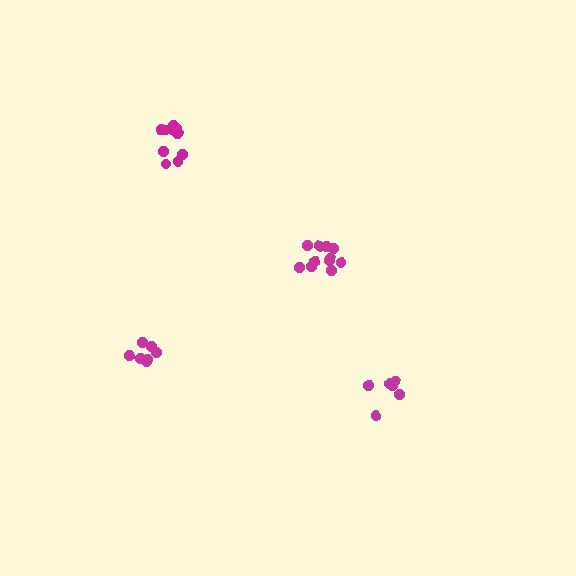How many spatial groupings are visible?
There are 4 spatial groupings.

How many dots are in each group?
Group 1: 6 dots, Group 2: 7 dots, Group 3: 10 dots, Group 4: 11 dots (34 total).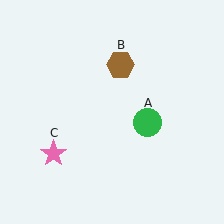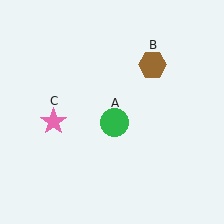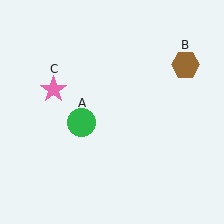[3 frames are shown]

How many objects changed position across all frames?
3 objects changed position: green circle (object A), brown hexagon (object B), pink star (object C).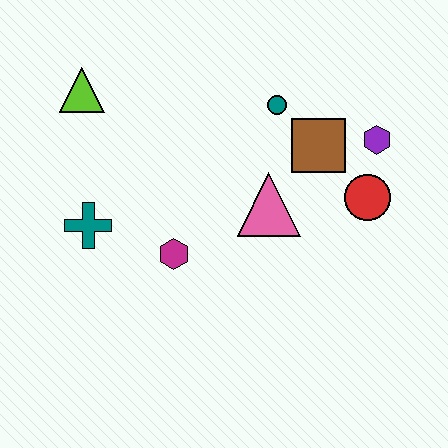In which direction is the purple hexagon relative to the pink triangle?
The purple hexagon is to the right of the pink triangle.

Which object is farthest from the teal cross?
The purple hexagon is farthest from the teal cross.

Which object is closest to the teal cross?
The magenta hexagon is closest to the teal cross.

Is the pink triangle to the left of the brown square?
Yes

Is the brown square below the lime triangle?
Yes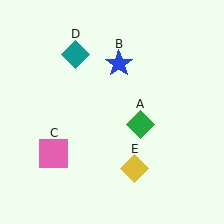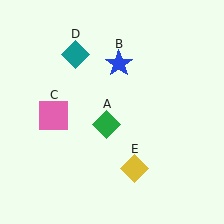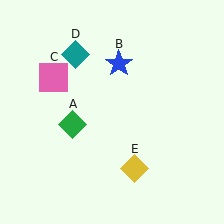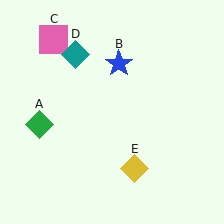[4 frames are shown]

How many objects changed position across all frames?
2 objects changed position: green diamond (object A), pink square (object C).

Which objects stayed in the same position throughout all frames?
Blue star (object B) and teal diamond (object D) and yellow diamond (object E) remained stationary.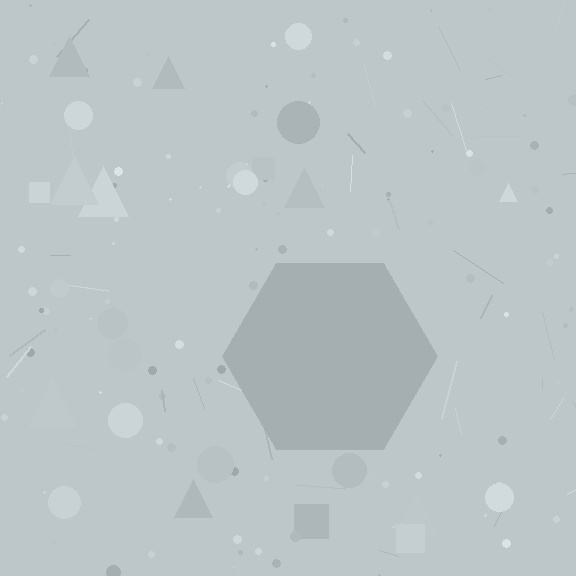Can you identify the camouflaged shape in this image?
The camouflaged shape is a hexagon.